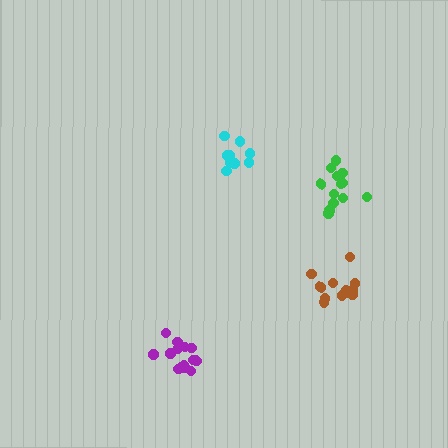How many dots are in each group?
Group 1: 9 dots, Group 2: 15 dots, Group 3: 13 dots, Group 4: 13 dots (50 total).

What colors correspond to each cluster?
The clusters are colored: cyan, purple, green, brown.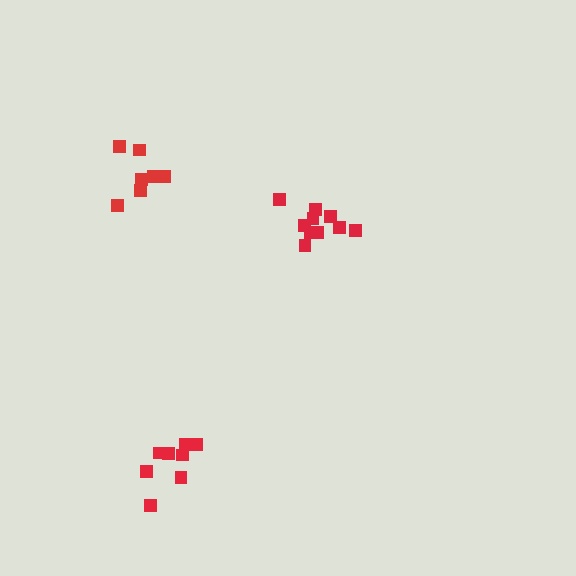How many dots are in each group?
Group 1: 7 dots, Group 2: 8 dots, Group 3: 10 dots (25 total).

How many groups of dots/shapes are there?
There are 3 groups.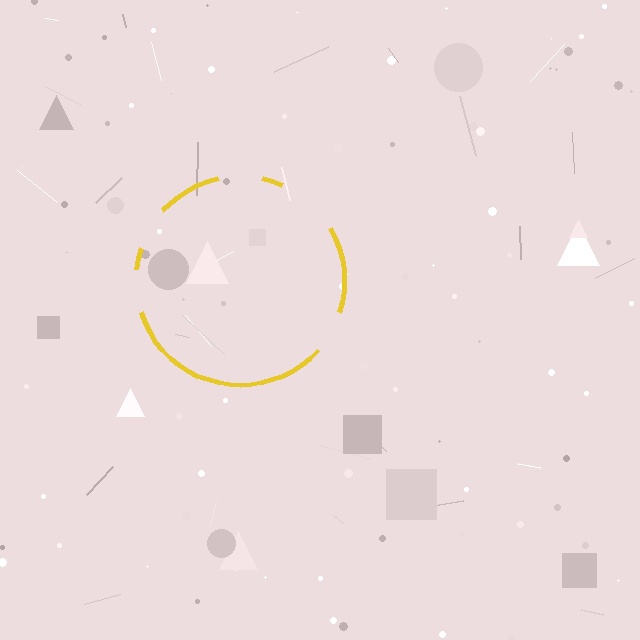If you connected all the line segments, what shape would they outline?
They would outline a circle.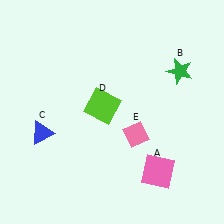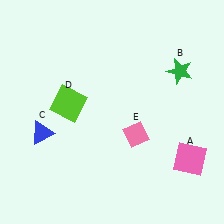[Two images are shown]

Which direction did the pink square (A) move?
The pink square (A) moved right.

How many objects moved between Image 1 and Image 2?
2 objects moved between the two images.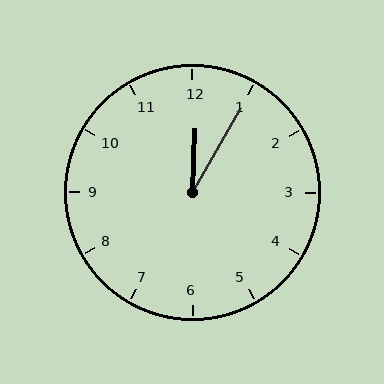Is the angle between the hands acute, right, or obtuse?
It is acute.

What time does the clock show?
12:05.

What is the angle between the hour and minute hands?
Approximately 28 degrees.